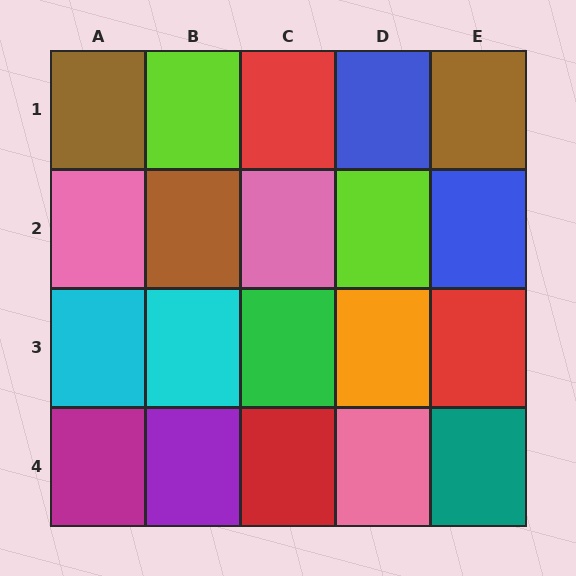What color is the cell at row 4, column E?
Teal.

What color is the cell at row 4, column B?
Purple.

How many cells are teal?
1 cell is teal.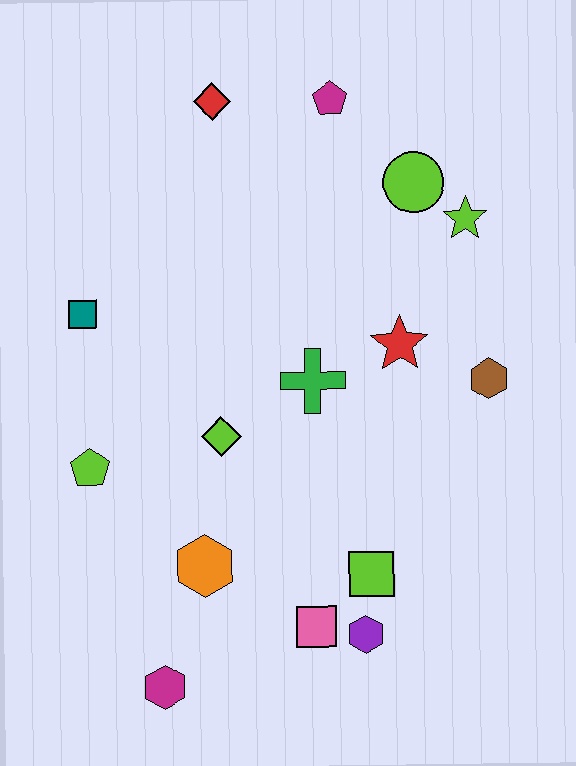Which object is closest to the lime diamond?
The green cross is closest to the lime diamond.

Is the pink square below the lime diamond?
Yes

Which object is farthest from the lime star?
The magenta hexagon is farthest from the lime star.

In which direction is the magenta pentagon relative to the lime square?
The magenta pentagon is above the lime square.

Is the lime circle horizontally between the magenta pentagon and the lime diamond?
No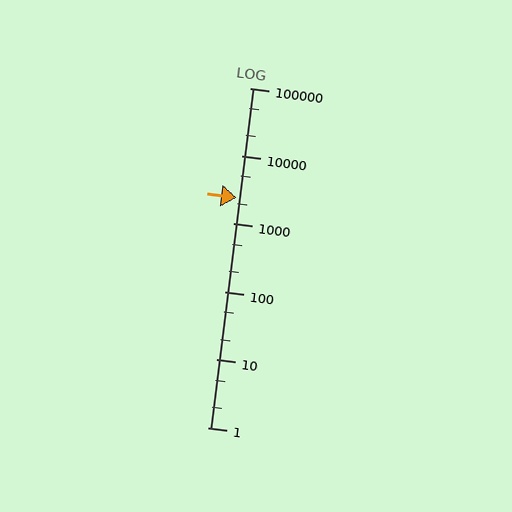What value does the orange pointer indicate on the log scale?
The pointer indicates approximately 2400.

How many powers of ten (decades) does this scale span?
The scale spans 5 decades, from 1 to 100000.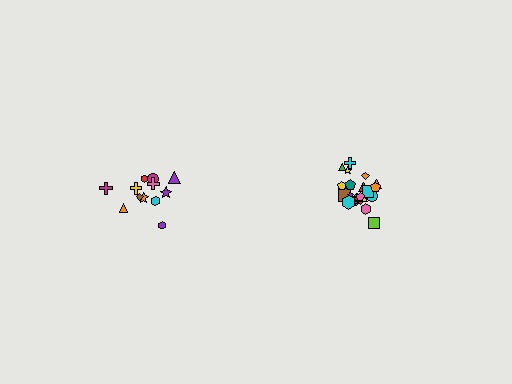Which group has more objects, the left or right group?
The right group.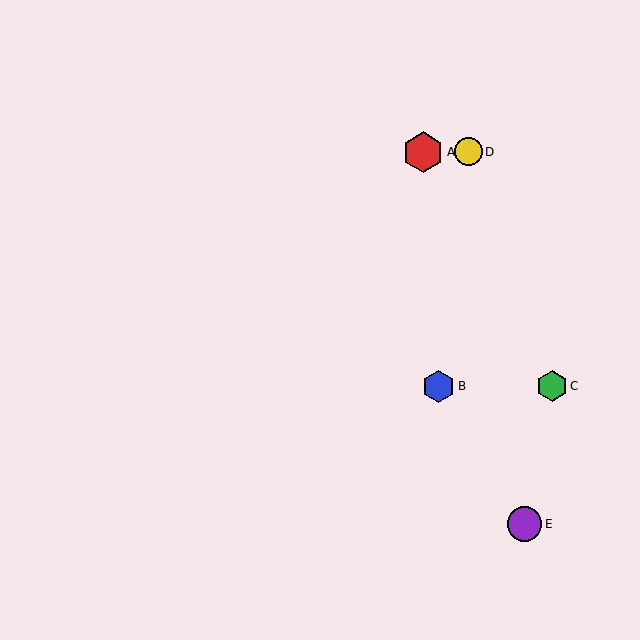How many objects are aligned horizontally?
2 objects (B, C) are aligned horizontally.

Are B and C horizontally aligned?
Yes, both are at y≈386.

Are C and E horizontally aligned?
No, C is at y≈386 and E is at y≈524.